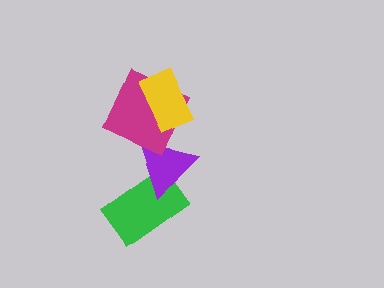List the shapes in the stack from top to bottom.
From top to bottom: the yellow rectangle, the magenta square, the purple triangle, the green rectangle.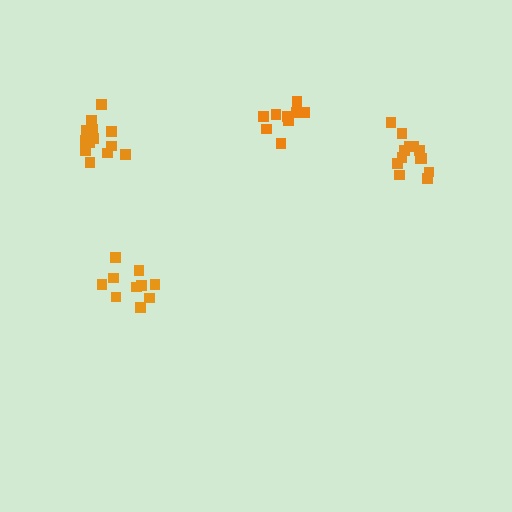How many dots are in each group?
Group 1: 13 dots, Group 2: 9 dots, Group 3: 14 dots, Group 4: 10 dots (46 total).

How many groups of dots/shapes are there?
There are 4 groups.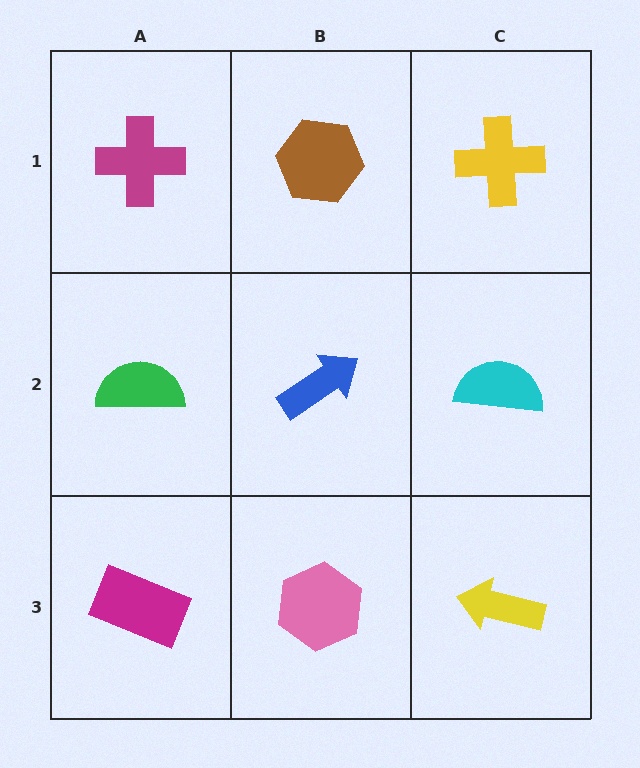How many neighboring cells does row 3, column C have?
2.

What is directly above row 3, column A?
A green semicircle.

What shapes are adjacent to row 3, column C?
A cyan semicircle (row 2, column C), a pink hexagon (row 3, column B).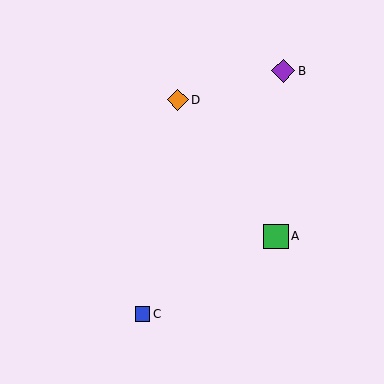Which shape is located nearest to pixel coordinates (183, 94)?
The orange diamond (labeled D) at (178, 100) is nearest to that location.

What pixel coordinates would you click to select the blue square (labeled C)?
Click at (142, 314) to select the blue square C.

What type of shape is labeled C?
Shape C is a blue square.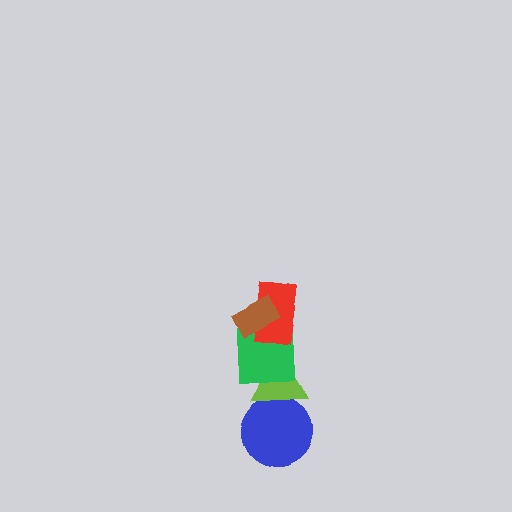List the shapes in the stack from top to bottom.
From top to bottom: the brown rectangle, the red rectangle, the green square, the lime triangle, the blue circle.